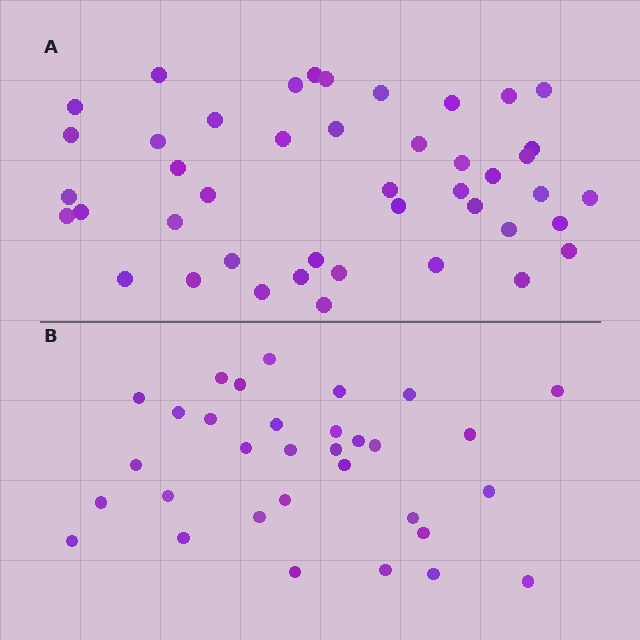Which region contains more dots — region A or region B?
Region A (the top region) has more dots.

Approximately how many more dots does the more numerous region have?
Region A has roughly 12 or so more dots than region B.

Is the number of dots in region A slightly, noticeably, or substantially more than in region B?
Region A has noticeably more, but not dramatically so. The ratio is roughly 1.4 to 1.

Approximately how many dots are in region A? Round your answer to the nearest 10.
About 40 dots. (The exact count is 44, which rounds to 40.)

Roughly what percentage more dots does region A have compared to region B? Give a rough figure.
About 40% more.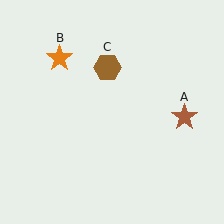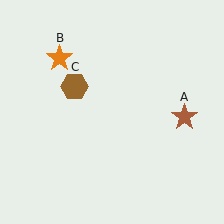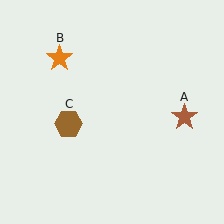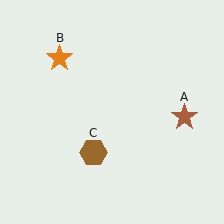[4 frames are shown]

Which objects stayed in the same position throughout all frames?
Brown star (object A) and orange star (object B) remained stationary.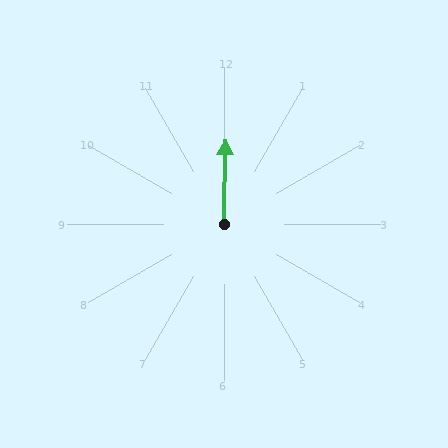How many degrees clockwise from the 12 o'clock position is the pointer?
Approximately 1 degrees.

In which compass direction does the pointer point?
North.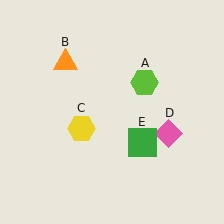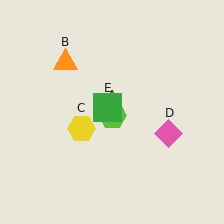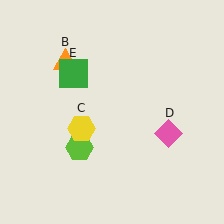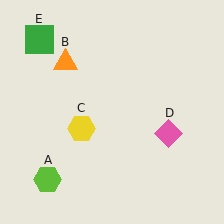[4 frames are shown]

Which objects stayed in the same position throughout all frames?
Orange triangle (object B) and yellow hexagon (object C) and pink diamond (object D) remained stationary.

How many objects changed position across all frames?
2 objects changed position: lime hexagon (object A), green square (object E).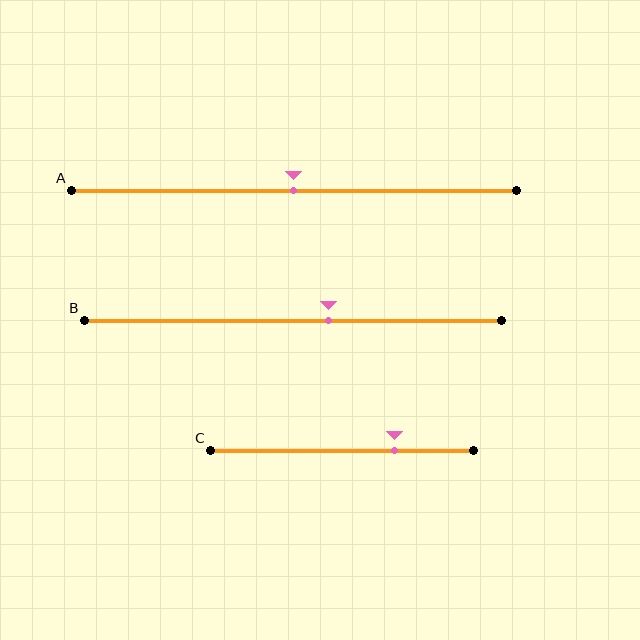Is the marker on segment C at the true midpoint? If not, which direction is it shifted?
No, the marker on segment C is shifted to the right by about 20% of the segment length.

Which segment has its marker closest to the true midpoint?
Segment A has its marker closest to the true midpoint.